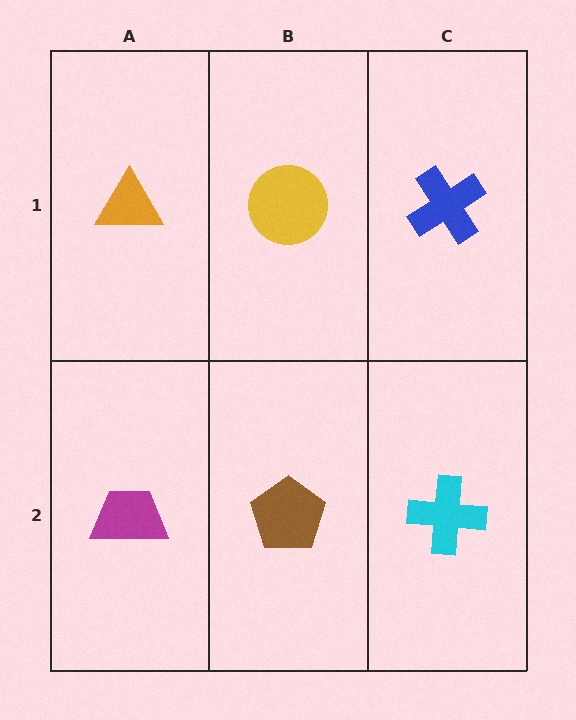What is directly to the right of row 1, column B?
A blue cross.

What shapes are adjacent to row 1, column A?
A magenta trapezoid (row 2, column A), a yellow circle (row 1, column B).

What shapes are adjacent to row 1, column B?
A brown pentagon (row 2, column B), an orange triangle (row 1, column A), a blue cross (row 1, column C).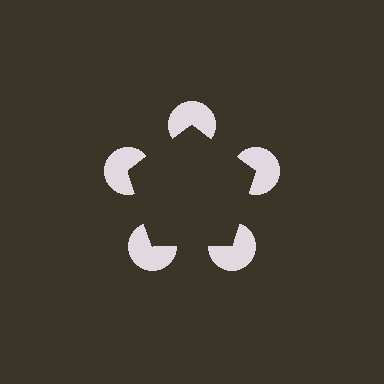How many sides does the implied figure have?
5 sides.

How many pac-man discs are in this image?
There are 5 — one at each vertex of the illusory pentagon.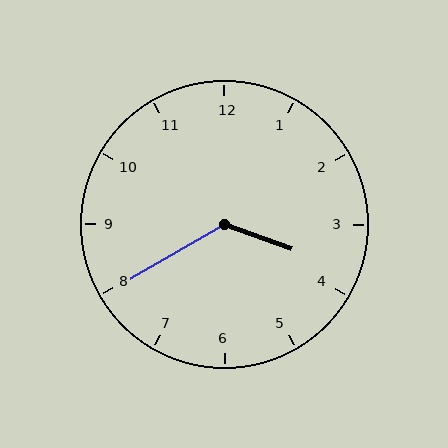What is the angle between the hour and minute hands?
Approximately 130 degrees.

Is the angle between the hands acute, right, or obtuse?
It is obtuse.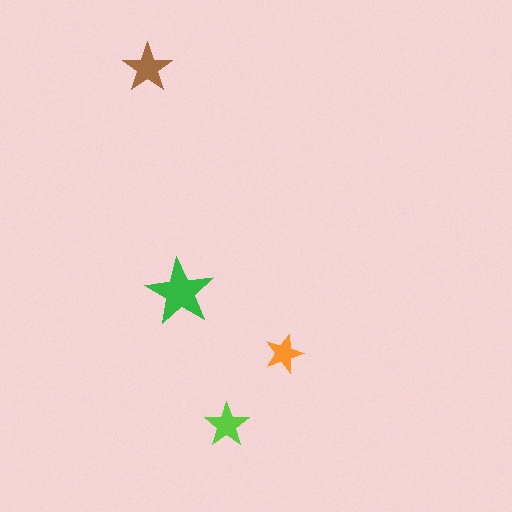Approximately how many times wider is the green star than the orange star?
About 2 times wider.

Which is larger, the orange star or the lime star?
The lime one.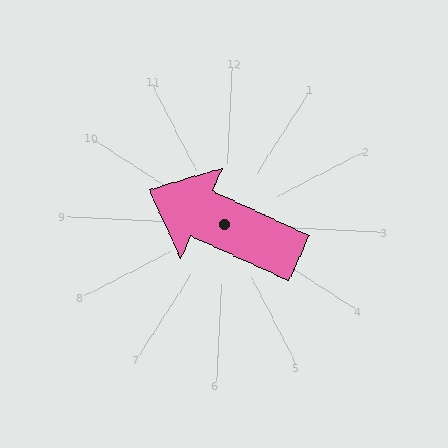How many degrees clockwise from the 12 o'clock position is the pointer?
Approximately 292 degrees.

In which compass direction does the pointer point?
West.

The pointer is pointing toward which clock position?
Roughly 10 o'clock.